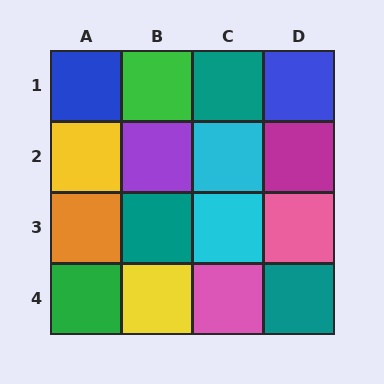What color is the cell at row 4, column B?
Yellow.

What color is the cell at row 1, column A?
Blue.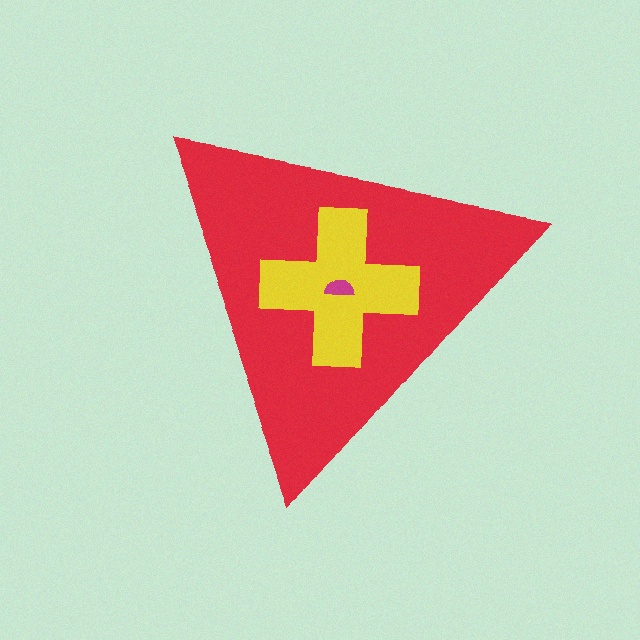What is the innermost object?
The magenta semicircle.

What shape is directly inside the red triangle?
The yellow cross.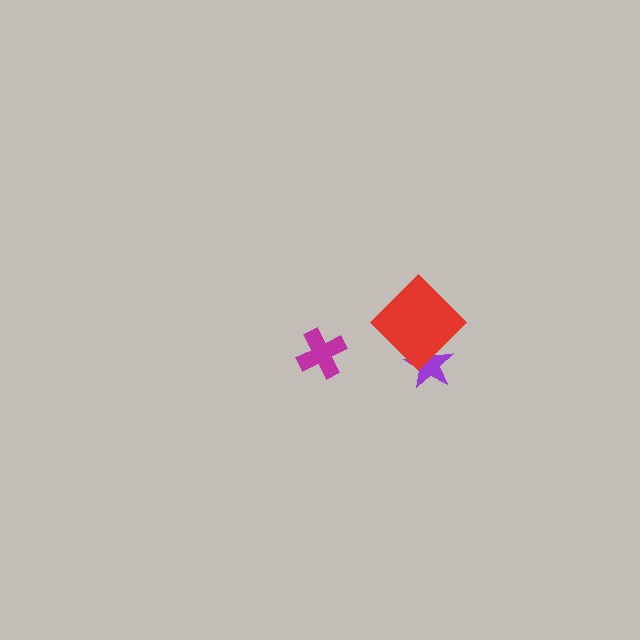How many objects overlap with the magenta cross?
0 objects overlap with the magenta cross.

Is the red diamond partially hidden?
No, no other shape covers it.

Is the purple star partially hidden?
Yes, it is partially covered by another shape.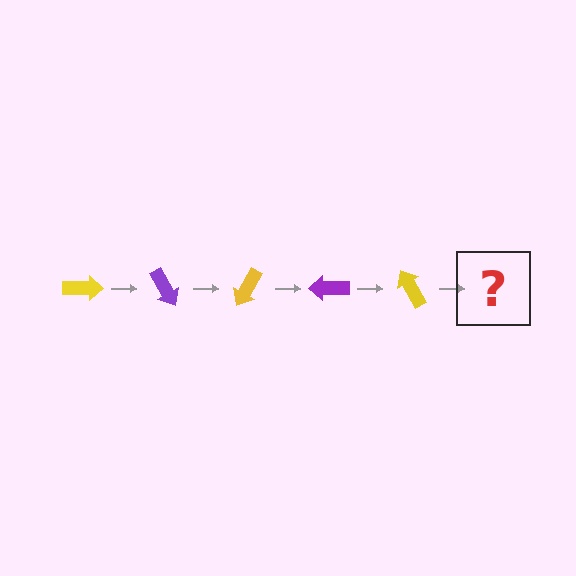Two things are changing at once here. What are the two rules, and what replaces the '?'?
The two rules are that it rotates 60 degrees each step and the color cycles through yellow and purple. The '?' should be a purple arrow, rotated 300 degrees from the start.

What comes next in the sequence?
The next element should be a purple arrow, rotated 300 degrees from the start.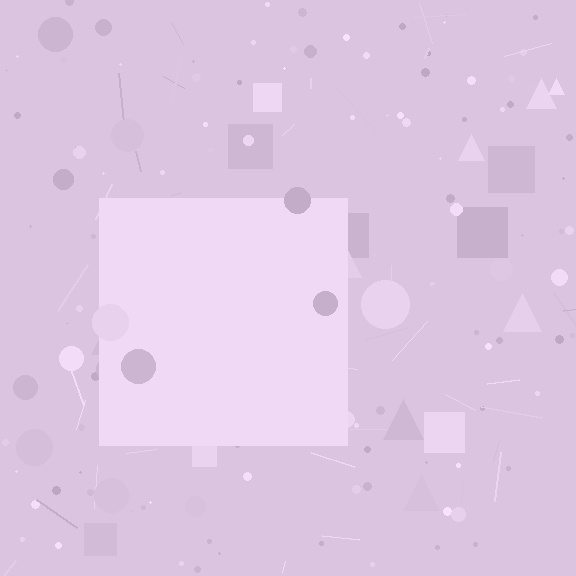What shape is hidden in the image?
A square is hidden in the image.